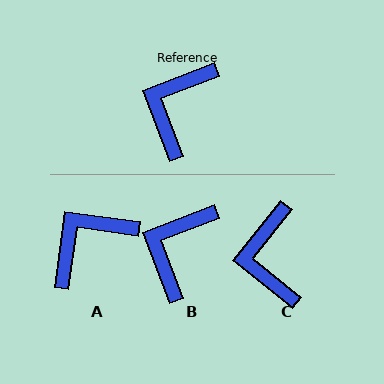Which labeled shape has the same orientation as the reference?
B.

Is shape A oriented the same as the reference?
No, it is off by about 29 degrees.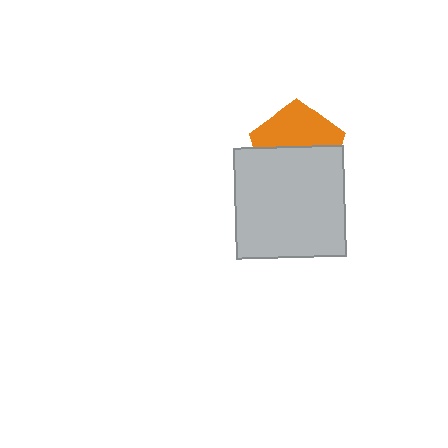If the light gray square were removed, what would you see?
You would see the complete orange pentagon.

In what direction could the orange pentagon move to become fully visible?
The orange pentagon could move up. That would shift it out from behind the light gray square entirely.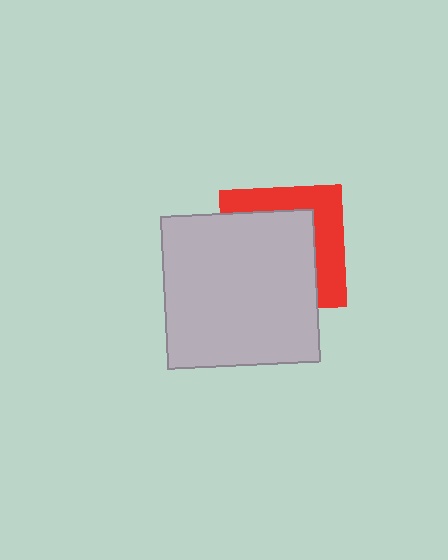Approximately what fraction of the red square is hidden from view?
Roughly 62% of the red square is hidden behind the light gray square.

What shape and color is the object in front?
The object in front is a light gray square.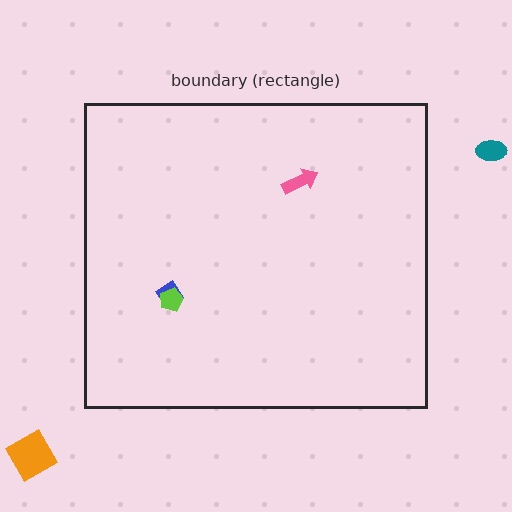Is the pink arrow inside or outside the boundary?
Inside.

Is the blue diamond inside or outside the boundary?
Inside.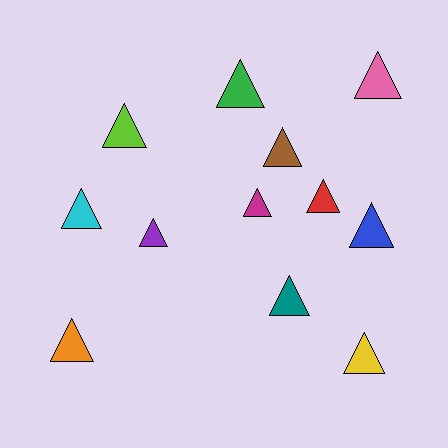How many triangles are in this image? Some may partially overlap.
There are 12 triangles.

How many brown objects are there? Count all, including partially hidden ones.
There is 1 brown object.